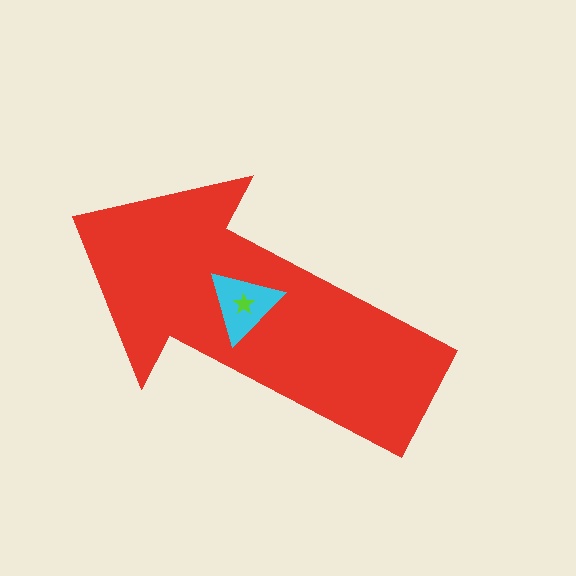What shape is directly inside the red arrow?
The cyan triangle.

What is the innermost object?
The lime star.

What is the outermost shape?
The red arrow.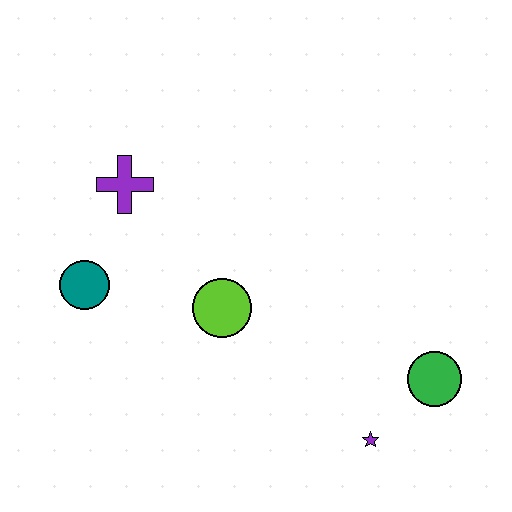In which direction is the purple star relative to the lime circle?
The purple star is to the right of the lime circle.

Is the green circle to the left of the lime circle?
No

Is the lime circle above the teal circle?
No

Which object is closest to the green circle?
The purple star is closest to the green circle.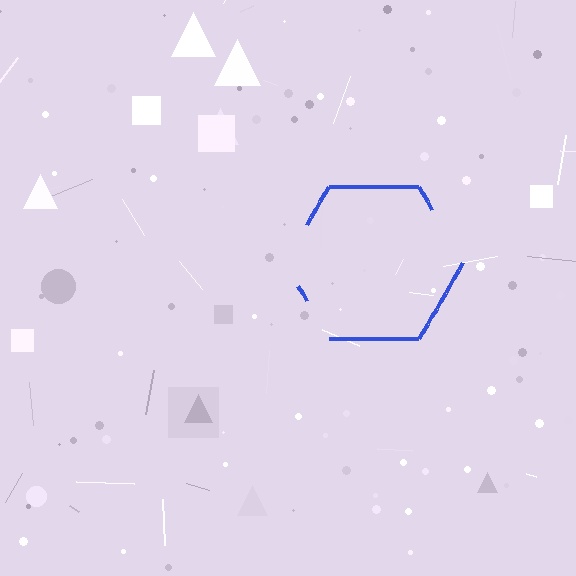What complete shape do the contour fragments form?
The contour fragments form a hexagon.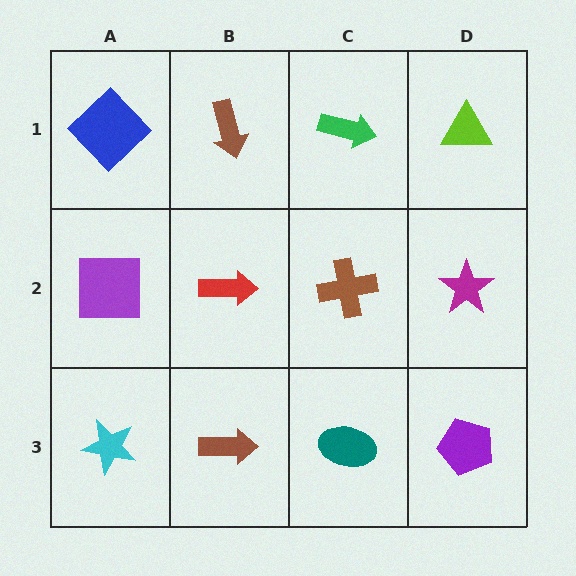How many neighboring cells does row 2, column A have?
3.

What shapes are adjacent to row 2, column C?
A green arrow (row 1, column C), a teal ellipse (row 3, column C), a red arrow (row 2, column B), a magenta star (row 2, column D).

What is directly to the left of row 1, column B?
A blue diamond.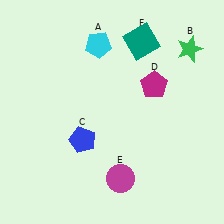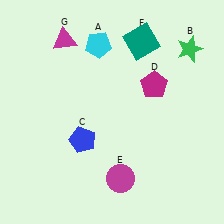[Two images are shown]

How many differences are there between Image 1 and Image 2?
There is 1 difference between the two images.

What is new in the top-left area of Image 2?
A magenta triangle (G) was added in the top-left area of Image 2.